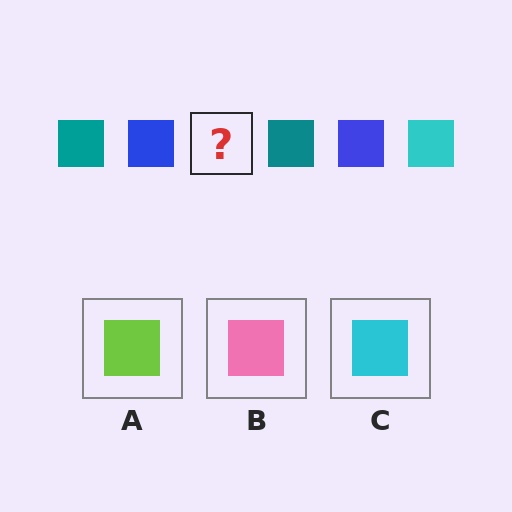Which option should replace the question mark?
Option C.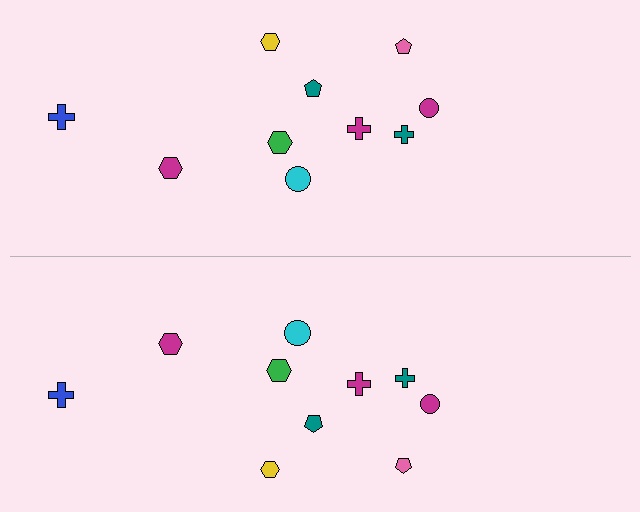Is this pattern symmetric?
Yes, this pattern has bilateral (reflection) symmetry.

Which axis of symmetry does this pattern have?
The pattern has a horizontal axis of symmetry running through the center of the image.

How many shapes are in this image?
There are 20 shapes in this image.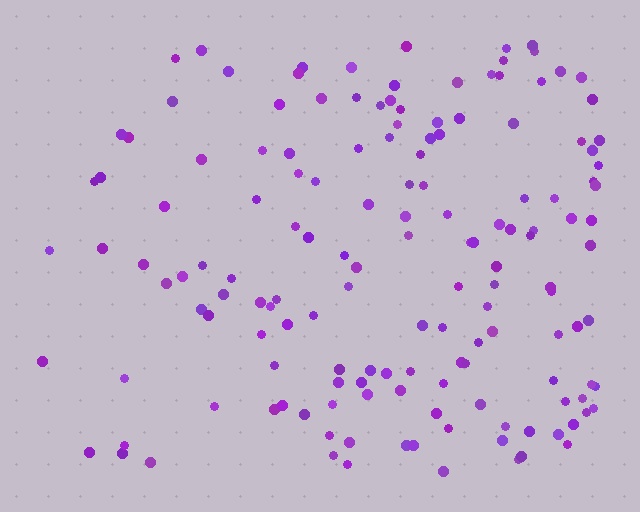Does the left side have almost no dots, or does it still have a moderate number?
Still a moderate number, just noticeably fewer than the right.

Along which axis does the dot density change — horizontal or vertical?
Horizontal.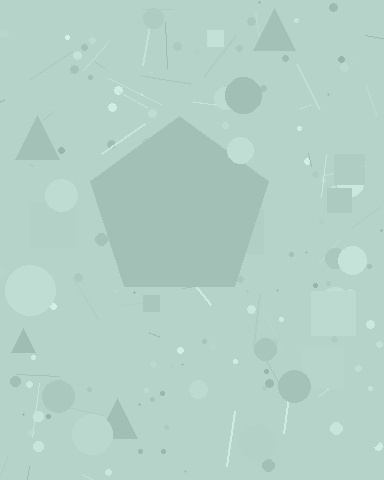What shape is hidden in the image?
A pentagon is hidden in the image.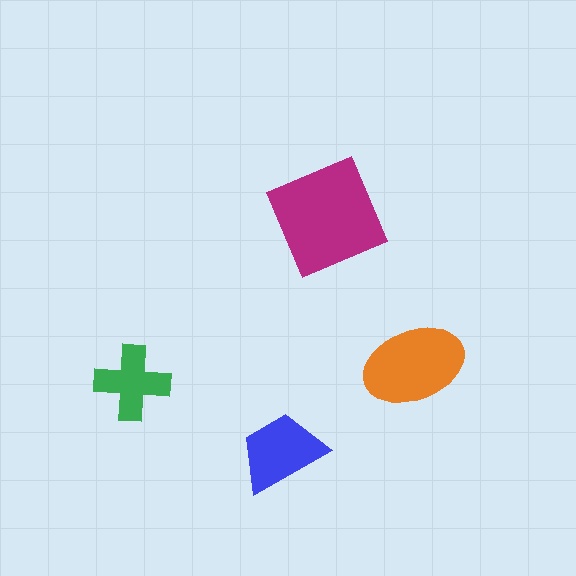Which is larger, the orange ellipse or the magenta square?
The magenta square.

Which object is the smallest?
The green cross.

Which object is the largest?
The magenta square.